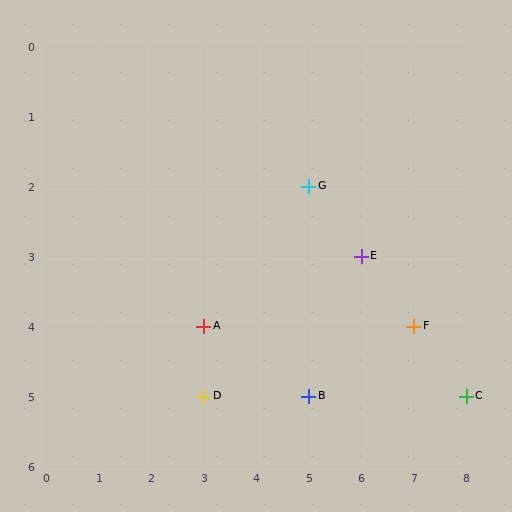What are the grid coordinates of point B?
Point B is at grid coordinates (5, 5).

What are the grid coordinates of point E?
Point E is at grid coordinates (6, 3).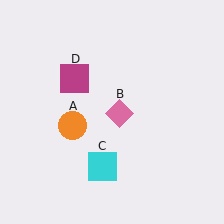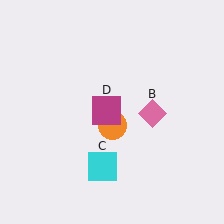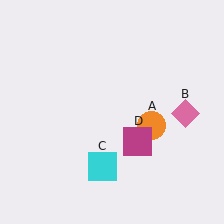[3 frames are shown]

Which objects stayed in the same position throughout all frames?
Cyan square (object C) remained stationary.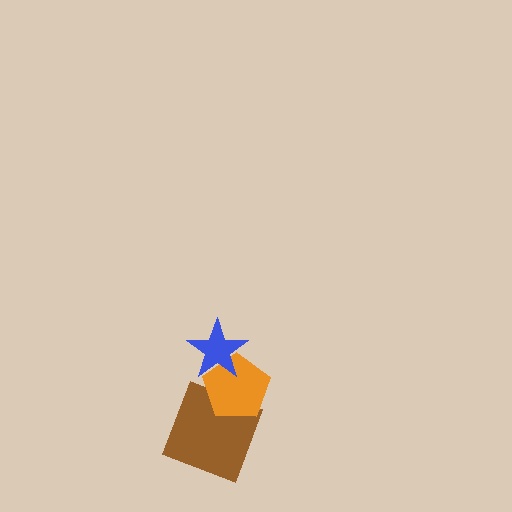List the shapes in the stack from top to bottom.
From top to bottom: the blue star, the orange pentagon, the brown square.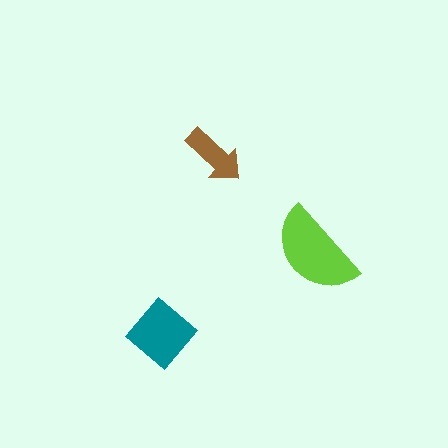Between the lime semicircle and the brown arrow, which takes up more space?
The lime semicircle.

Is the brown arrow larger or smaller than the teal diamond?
Smaller.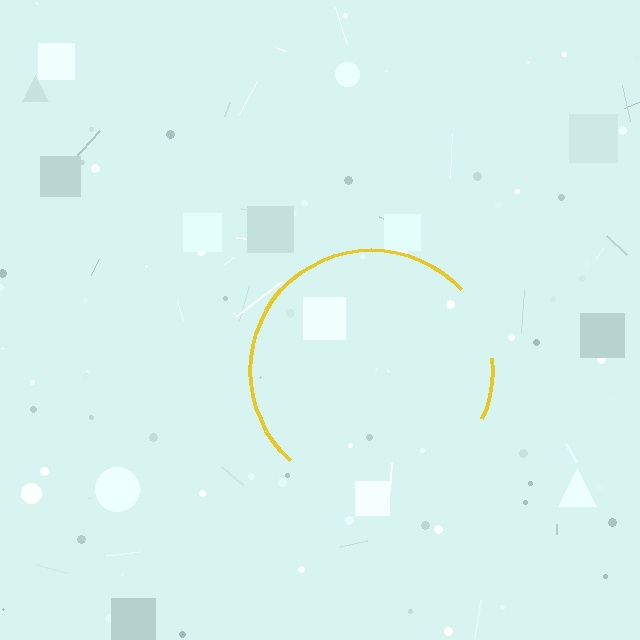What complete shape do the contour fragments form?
The contour fragments form a circle.